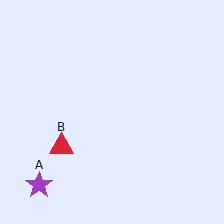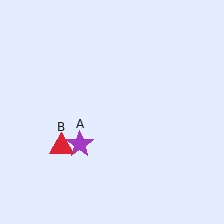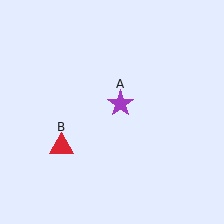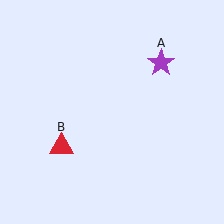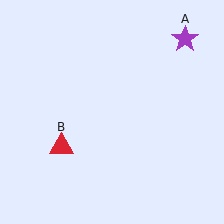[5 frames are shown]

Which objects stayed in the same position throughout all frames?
Red triangle (object B) remained stationary.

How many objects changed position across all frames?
1 object changed position: purple star (object A).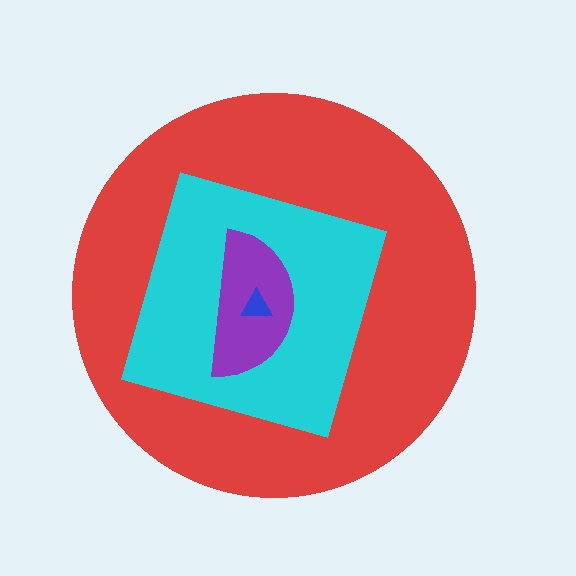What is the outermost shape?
The red circle.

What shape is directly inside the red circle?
The cyan square.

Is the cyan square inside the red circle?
Yes.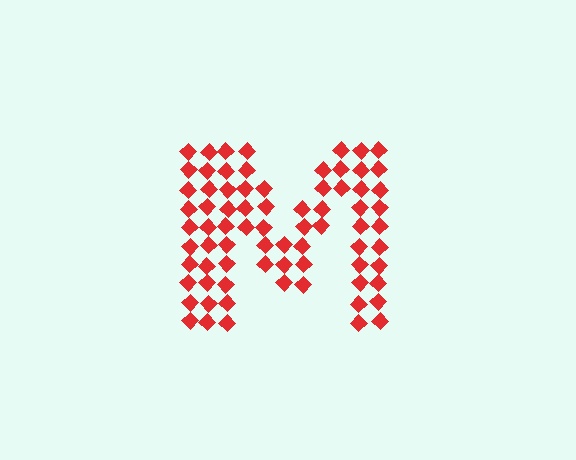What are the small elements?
The small elements are diamonds.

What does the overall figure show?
The overall figure shows the letter M.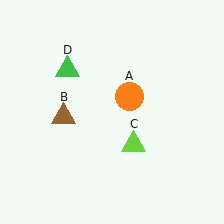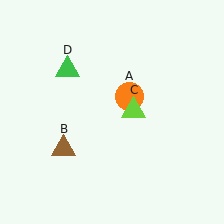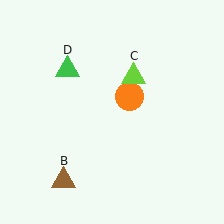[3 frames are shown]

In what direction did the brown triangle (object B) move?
The brown triangle (object B) moved down.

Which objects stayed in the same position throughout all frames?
Orange circle (object A) and green triangle (object D) remained stationary.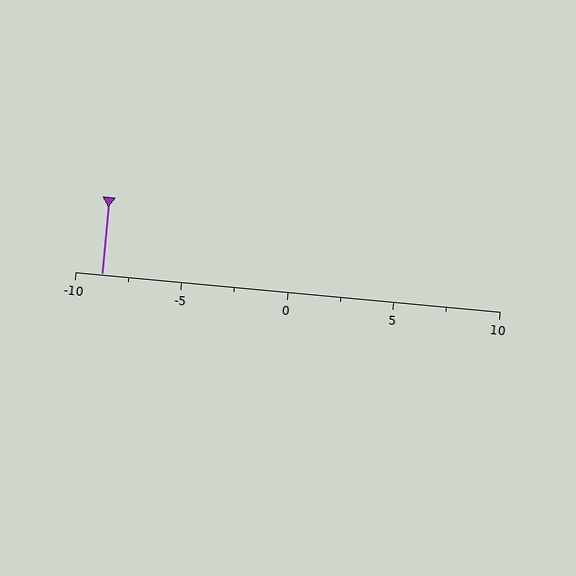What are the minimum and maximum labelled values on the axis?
The axis runs from -10 to 10.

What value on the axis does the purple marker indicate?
The marker indicates approximately -8.8.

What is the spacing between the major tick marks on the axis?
The major ticks are spaced 5 apart.